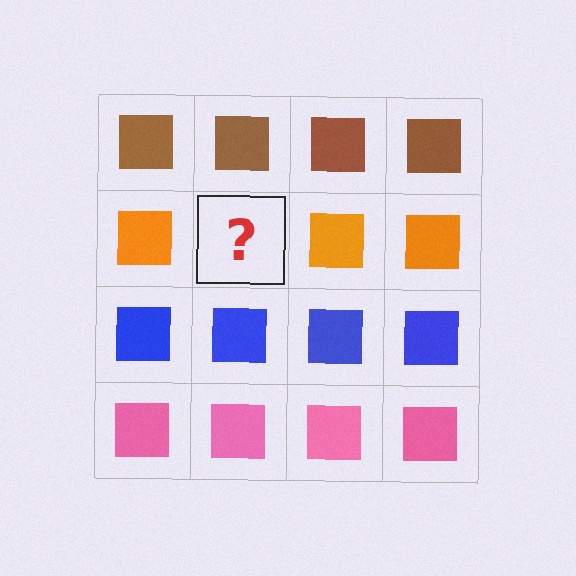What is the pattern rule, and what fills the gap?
The rule is that each row has a consistent color. The gap should be filled with an orange square.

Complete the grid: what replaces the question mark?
The question mark should be replaced with an orange square.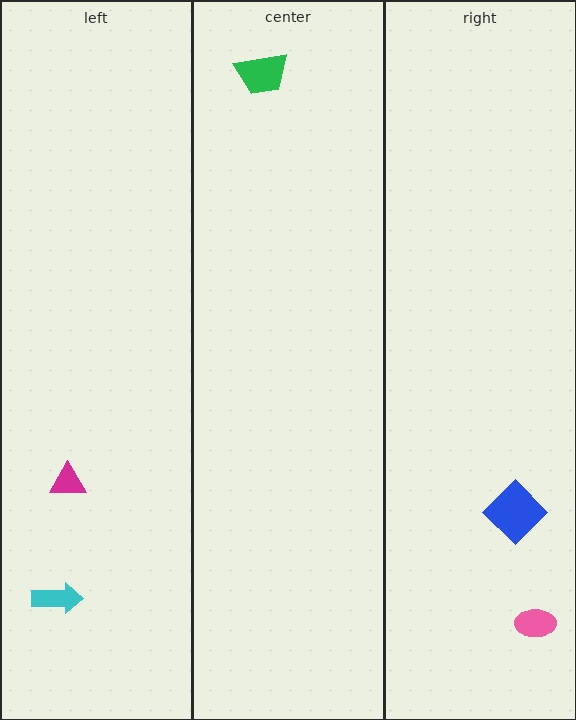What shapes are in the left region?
The cyan arrow, the magenta triangle.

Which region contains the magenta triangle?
The left region.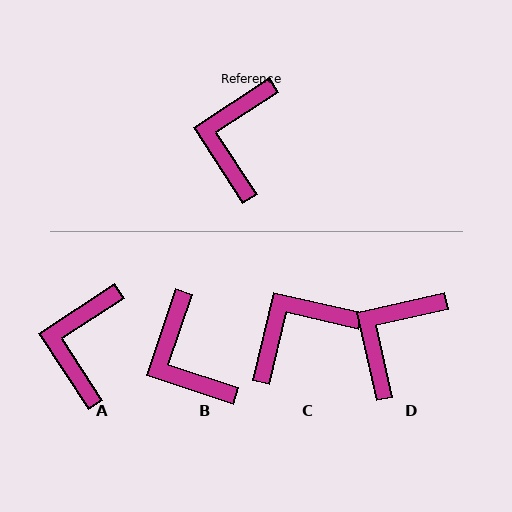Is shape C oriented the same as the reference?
No, it is off by about 46 degrees.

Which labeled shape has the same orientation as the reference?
A.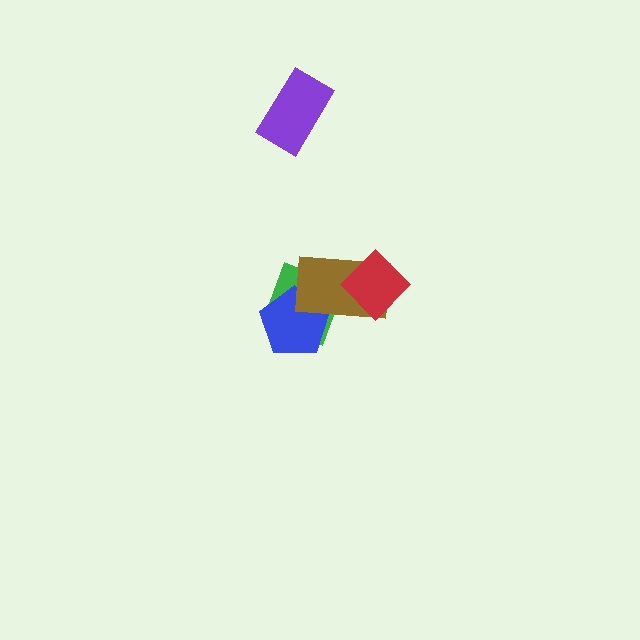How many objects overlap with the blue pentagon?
2 objects overlap with the blue pentagon.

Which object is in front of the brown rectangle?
The red diamond is in front of the brown rectangle.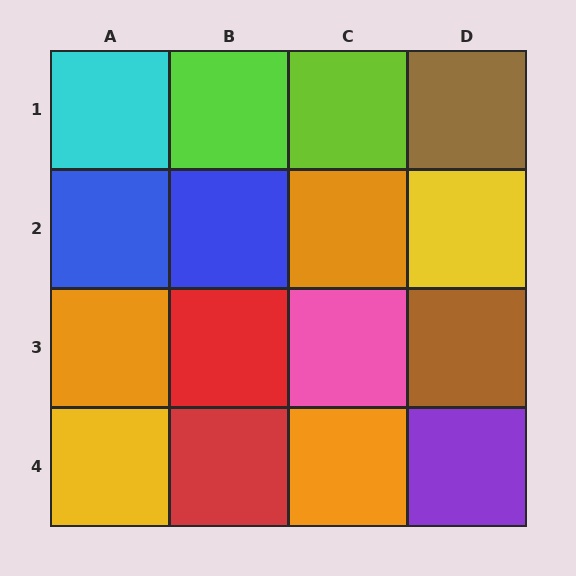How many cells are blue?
2 cells are blue.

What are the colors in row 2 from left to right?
Blue, blue, orange, yellow.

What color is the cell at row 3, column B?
Red.